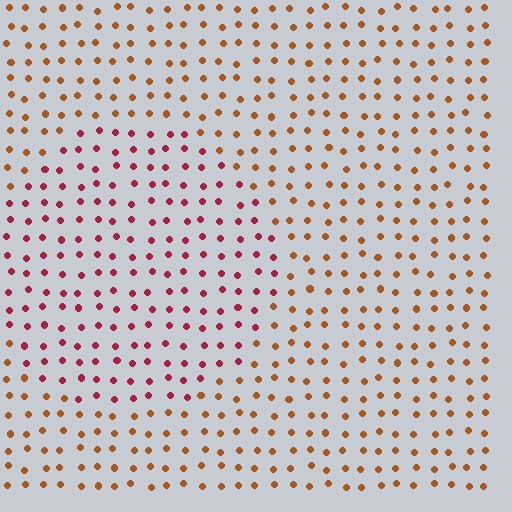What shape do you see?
I see a circle.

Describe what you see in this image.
The image is filled with small brown elements in a uniform arrangement. A circle-shaped region is visible where the elements are tinted to a slightly different hue, forming a subtle color boundary.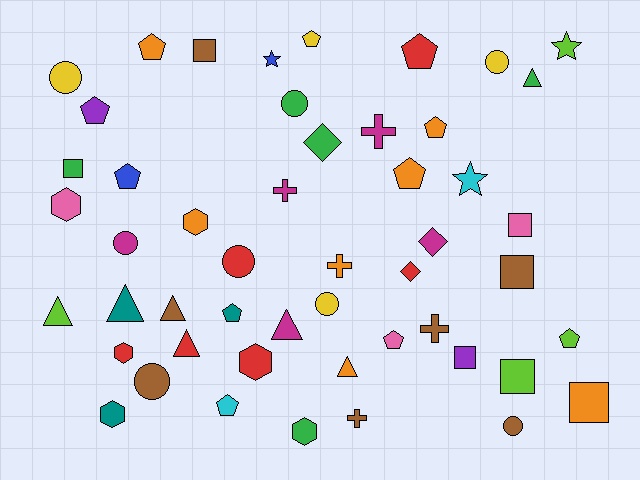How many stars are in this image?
There are 3 stars.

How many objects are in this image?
There are 50 objects.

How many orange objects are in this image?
There are 7 orange objects.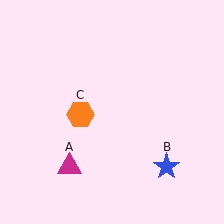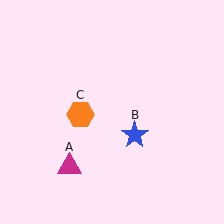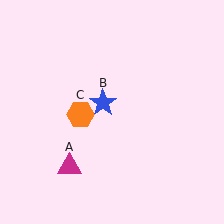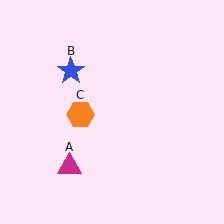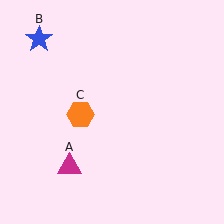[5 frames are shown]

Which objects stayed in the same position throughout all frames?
Magenta triangle (object A) and orange hexagon (object C) remained stationary.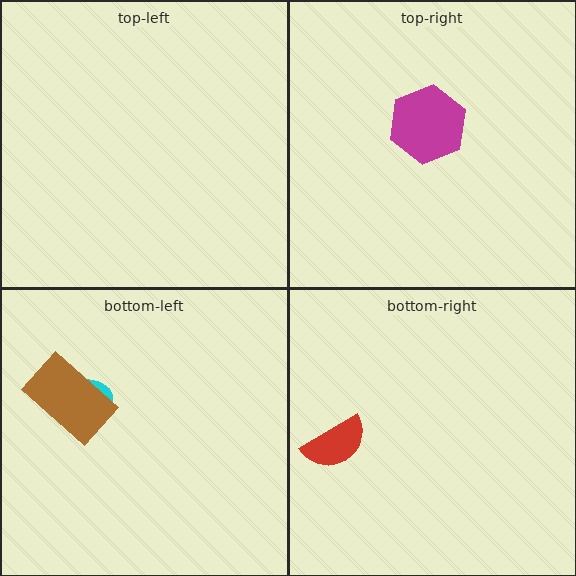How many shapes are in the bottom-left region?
2.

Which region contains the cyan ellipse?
The bottom-left region.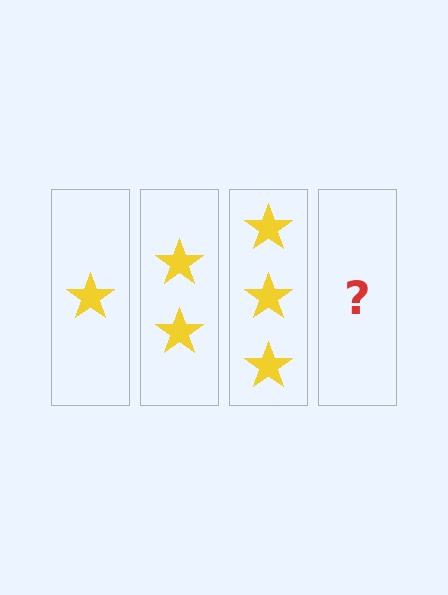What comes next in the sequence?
The next element should be 4 stars.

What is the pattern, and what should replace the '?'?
The pattern is that each step adds one more star. The '?' should be 4 stars.